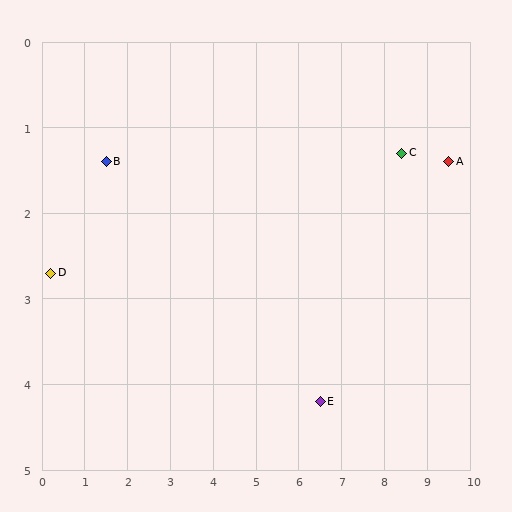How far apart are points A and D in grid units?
Points A and D are about 9.4 grid units apart.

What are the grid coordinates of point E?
Point E is at approximately (6.5, 4.2).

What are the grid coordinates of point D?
Point D is at approximately (0.2, 2.7).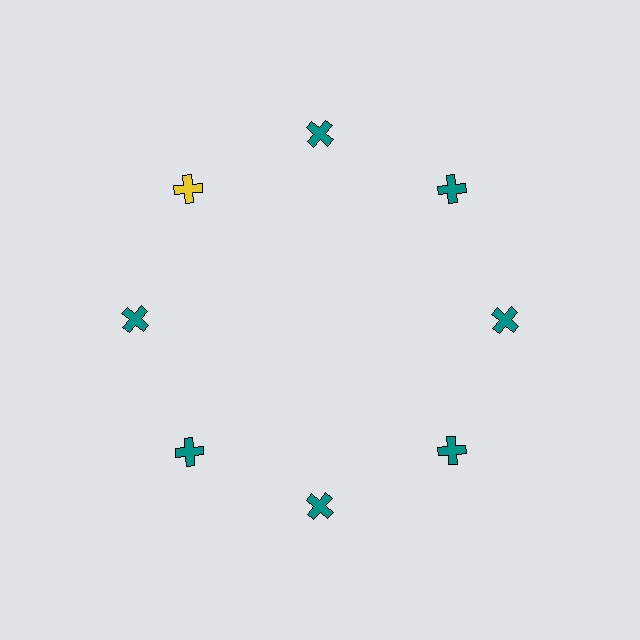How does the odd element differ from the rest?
It has a different color: yellow instead of teal.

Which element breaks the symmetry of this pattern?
The yellow cross at roughly the 10 o'clock position breaks the symmetry. All other shapes are teal crosses.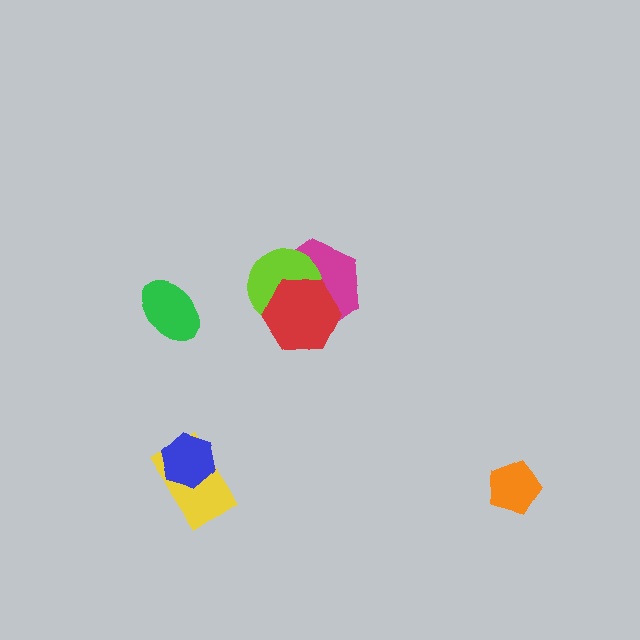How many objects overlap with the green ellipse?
0 objects overlap with the green ellipse.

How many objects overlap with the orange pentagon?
0 objects overlap with the orange pentagon.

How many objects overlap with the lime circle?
2 objects overlap with the lime circle.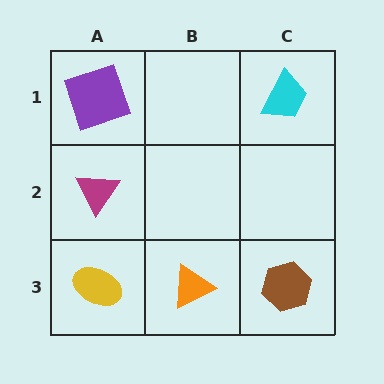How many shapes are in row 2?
1 shape.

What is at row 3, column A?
A yellow ellipse.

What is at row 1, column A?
A purple square.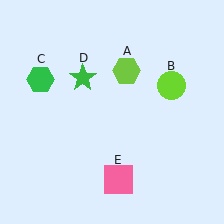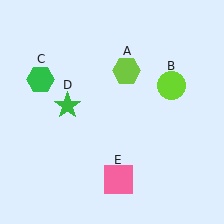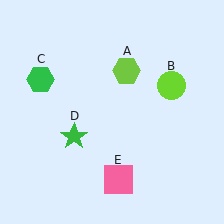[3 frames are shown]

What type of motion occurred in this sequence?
The green star (object D) rotated counterclockwise around the center of the scene.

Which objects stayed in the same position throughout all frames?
Lime hexagon (object A) and lime circle (object B) and green hexagon (object C) and pink square (object E) remained stationary.